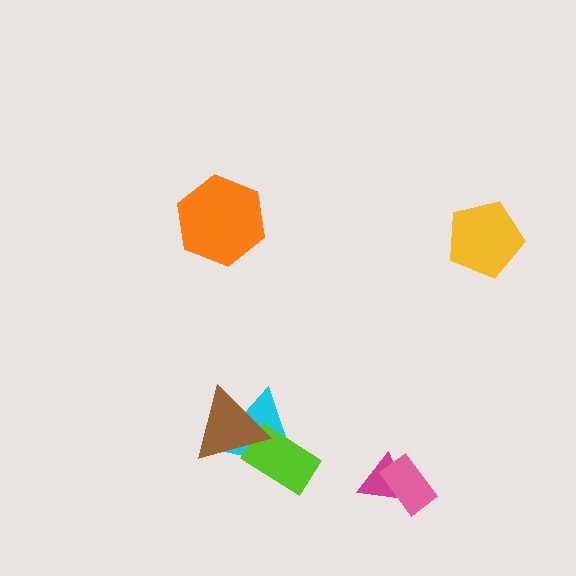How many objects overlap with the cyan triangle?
2 objects overlap with the cyan triangle.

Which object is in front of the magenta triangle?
The pink rectangle is in front of the magenta triangle.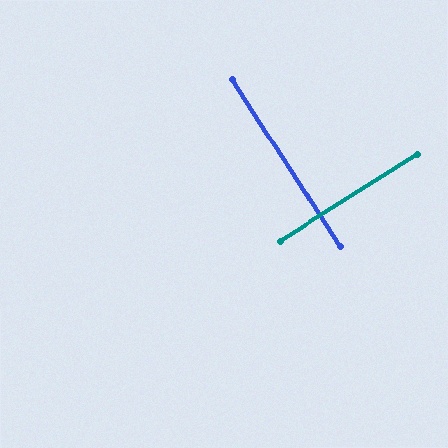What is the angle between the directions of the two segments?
Approximately 89 degrees.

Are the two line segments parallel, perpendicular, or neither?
Perpendicular — they meet at approximately 89°.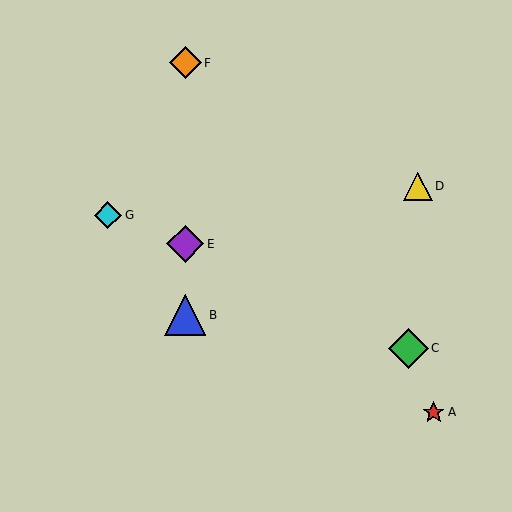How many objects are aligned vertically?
3 objects (B, E, F) are aligned vertically.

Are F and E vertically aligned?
Yes, both are at x≈185.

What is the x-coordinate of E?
Object E is at x≈185.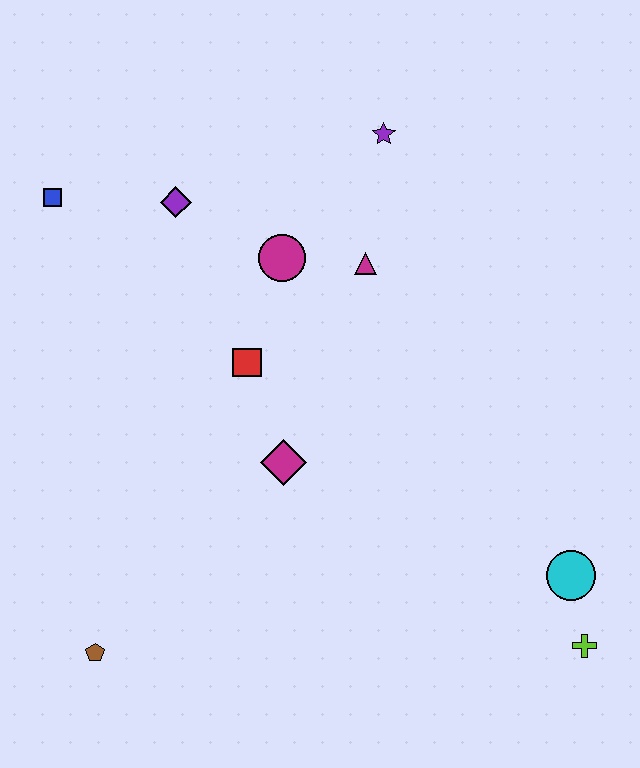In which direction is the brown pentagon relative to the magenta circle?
The brown pentagon is below the magenta circle.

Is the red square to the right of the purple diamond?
Yes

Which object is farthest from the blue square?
The lime cross is farthest from the blue square.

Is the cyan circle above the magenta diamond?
No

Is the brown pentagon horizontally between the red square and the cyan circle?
No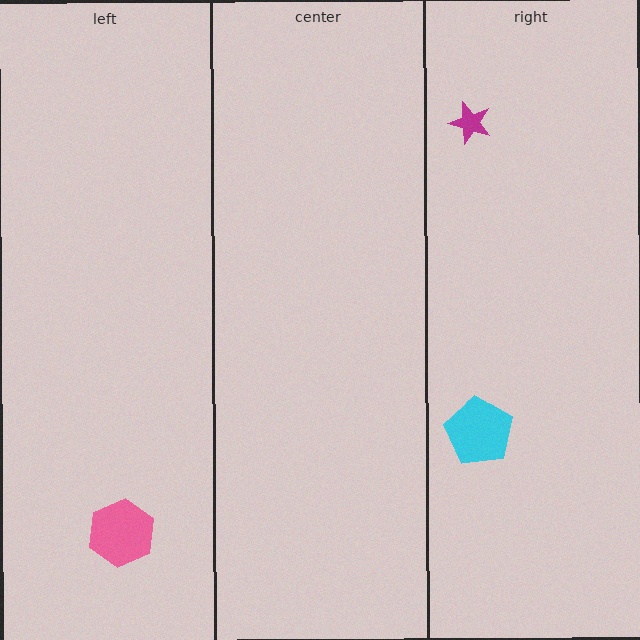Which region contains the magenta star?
The right region.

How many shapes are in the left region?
1.